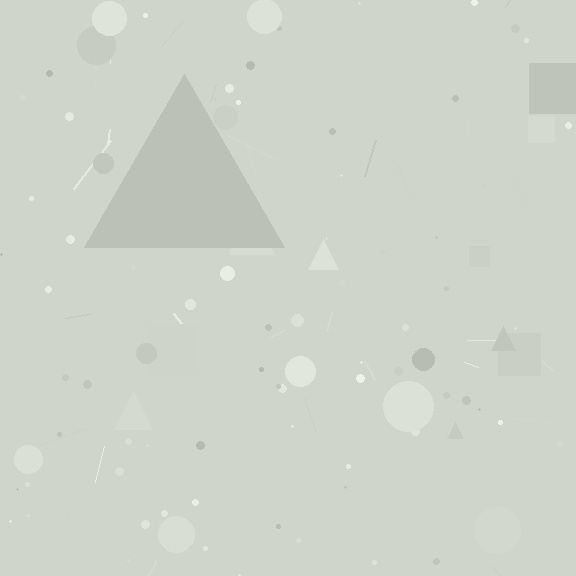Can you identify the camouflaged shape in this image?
The camouflaged shape is a triangle.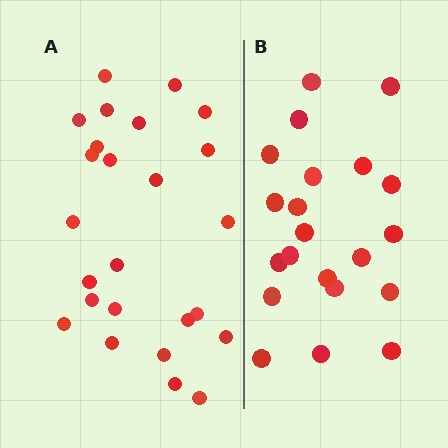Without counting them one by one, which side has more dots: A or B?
Region A (the left region) has more dots.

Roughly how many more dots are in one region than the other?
Region A has about 4 more dots than region B.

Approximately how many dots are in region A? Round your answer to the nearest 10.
About 20 dots. (The exact count is 25, which rounds to 20.)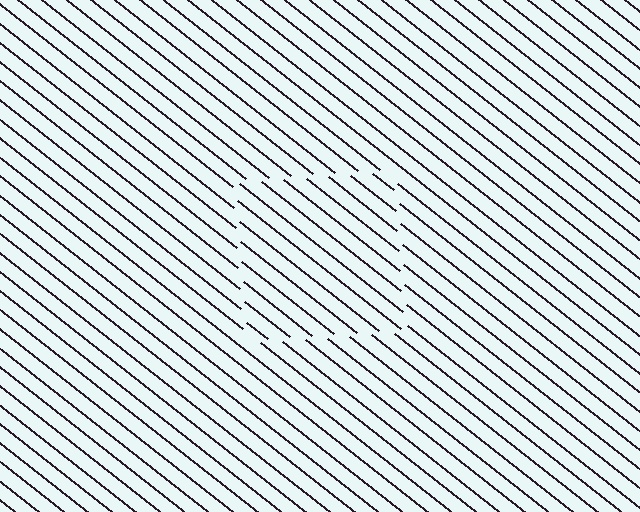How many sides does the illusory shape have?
4 sides — the line-ends trace a square.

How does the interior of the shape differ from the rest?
The interior of the shape contains the same grating, shifted by half a period — the contour is defined by the phase discontinuity where line-ends from the inner and outer gratings abut.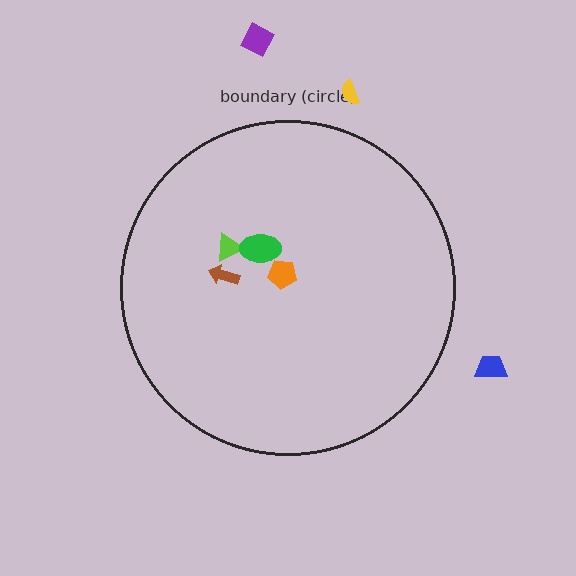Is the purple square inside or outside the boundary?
Outside.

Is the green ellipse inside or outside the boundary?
Inside.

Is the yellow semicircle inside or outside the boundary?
Outside.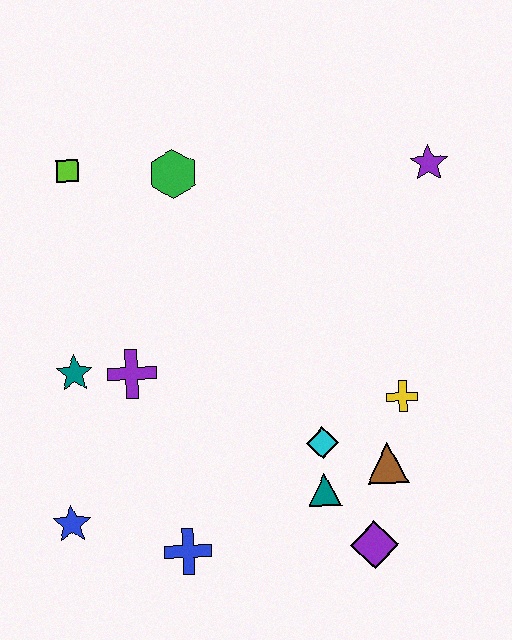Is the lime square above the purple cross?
Yes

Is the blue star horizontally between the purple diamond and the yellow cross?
No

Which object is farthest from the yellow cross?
The lime square is farthest from the yellow cross.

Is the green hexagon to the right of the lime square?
Yes